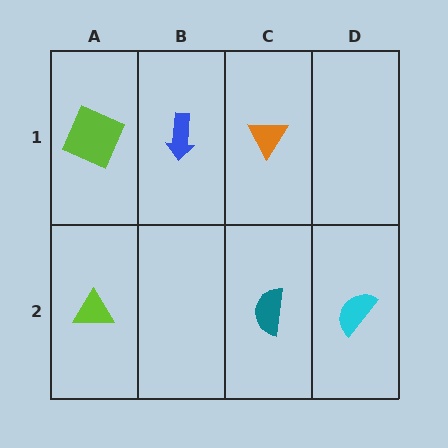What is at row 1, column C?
An orange triangle.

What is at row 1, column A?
A lime square.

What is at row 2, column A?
A lime triangle.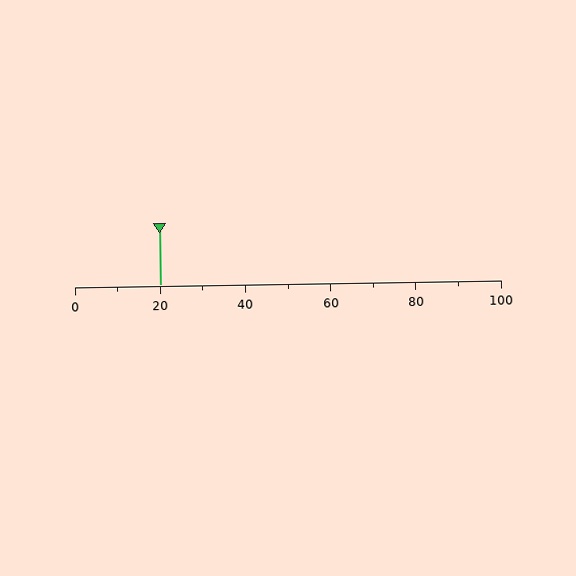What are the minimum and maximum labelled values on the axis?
The axis runs from 0 to 100.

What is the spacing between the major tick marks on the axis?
The major ticks are spaced 20 apart.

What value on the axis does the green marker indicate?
The marker indicates approximately 20.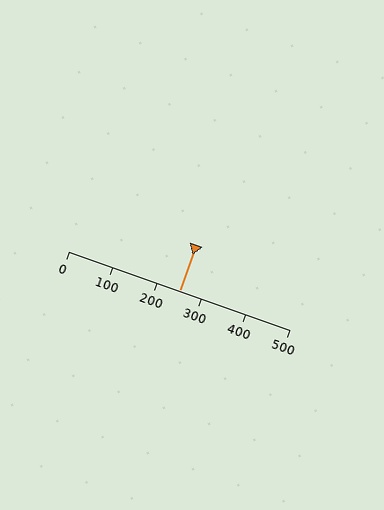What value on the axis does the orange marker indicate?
The marker indicates approximately 250.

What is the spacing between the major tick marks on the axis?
The major ticks are spaced 100 apart.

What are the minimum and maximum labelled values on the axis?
The axis runs from 0 to 500.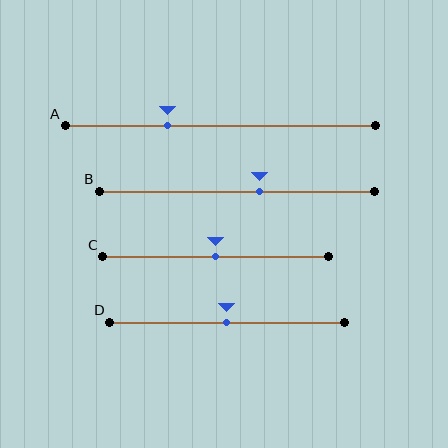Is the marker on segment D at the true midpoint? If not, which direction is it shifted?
Yes, the marker on segment D is at the true midpoint.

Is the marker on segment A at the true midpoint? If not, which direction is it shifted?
No, the marker on segment A is shifted to the left by about 17% of the segment length.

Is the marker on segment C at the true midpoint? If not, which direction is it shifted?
Yes, the marker on segment C is at the true midpoint.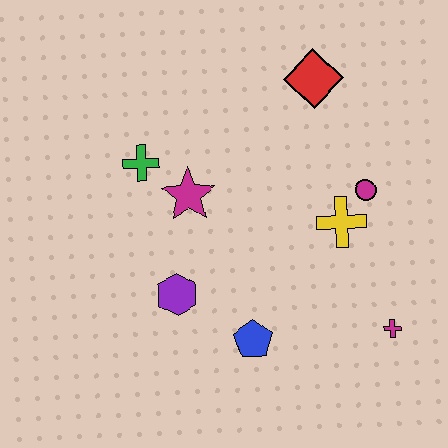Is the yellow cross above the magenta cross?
Yes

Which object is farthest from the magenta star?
The magenta cross is farthest from the magenta star.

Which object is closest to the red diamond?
The magenta circle is closest to the red diamond.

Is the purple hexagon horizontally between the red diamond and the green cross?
Yes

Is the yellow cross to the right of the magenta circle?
No